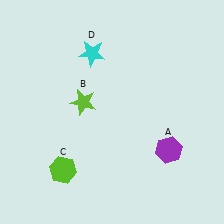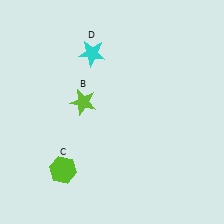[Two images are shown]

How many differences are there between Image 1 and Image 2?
There is 1 difference between the two images.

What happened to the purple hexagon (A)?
The purple hexagon (A) was removed in Image 2. It was in the bottom-right area of Image 1.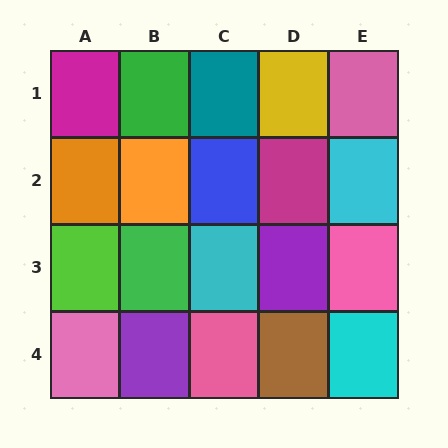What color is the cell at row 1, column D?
Yellow.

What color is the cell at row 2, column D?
Magenta.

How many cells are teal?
1 cell is teal.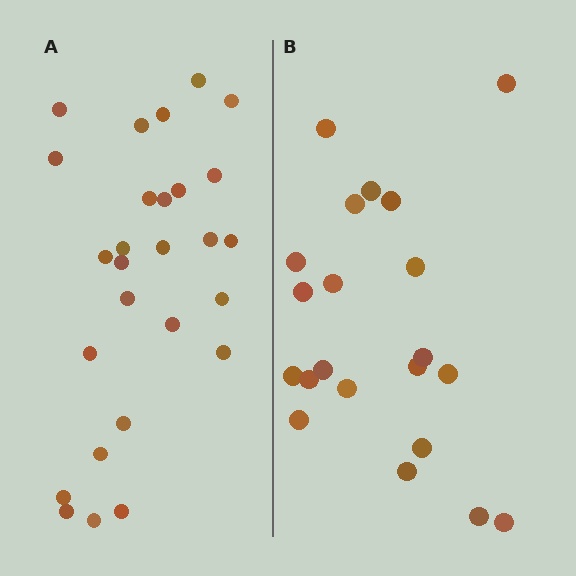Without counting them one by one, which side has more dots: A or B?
Region A (the left region) has more dots.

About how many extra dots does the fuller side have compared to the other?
Region A has about 6 more dots than region B.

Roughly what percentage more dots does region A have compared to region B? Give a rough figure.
About 30% more.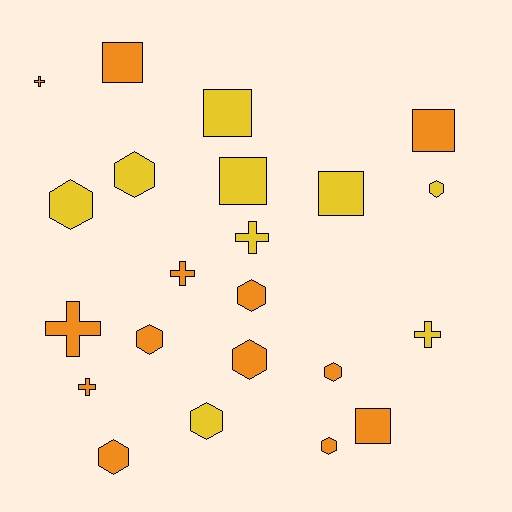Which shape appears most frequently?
Hexagon, with 10 objects.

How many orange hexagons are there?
There are 6 orange hexagons.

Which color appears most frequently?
Orange, with 13 objects.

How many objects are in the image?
There are 22 objects.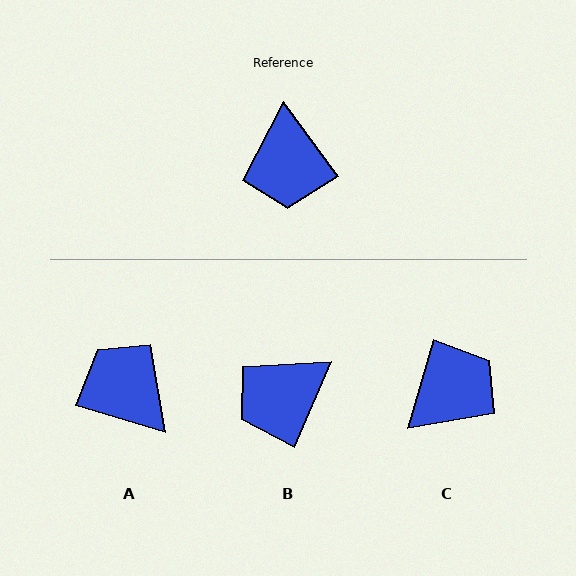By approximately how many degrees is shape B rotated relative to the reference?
Approximately 59 degrees clockwise.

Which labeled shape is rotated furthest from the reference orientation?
A, about 143 degrees away.